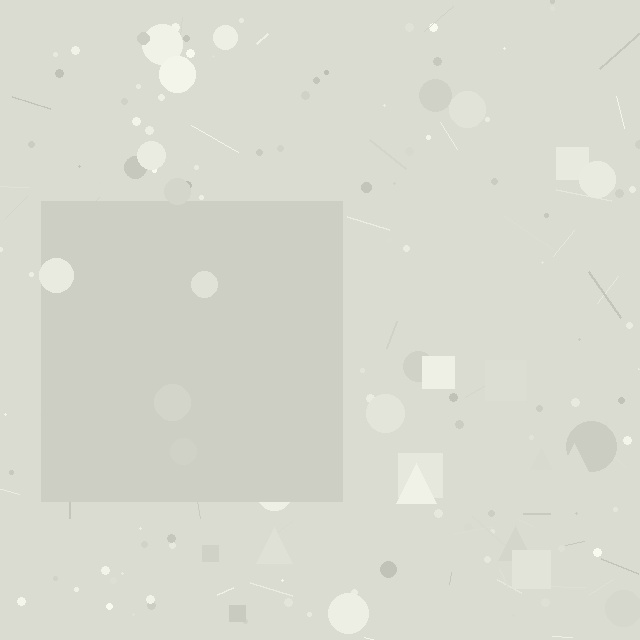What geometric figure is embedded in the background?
A square is embedded in the background.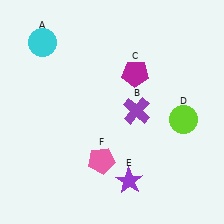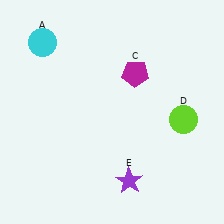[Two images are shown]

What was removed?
The purple cross (B), the pink pentagon (F) were removed in Image 2.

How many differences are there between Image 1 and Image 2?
There are 2 differences between the two images.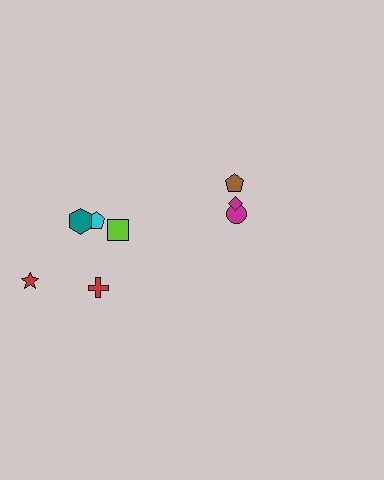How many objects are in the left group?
There are 5 objects.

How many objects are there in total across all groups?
There are 8 objects.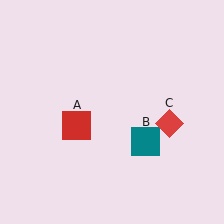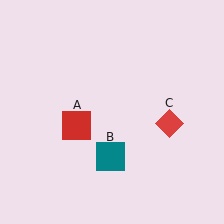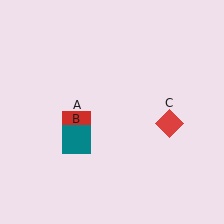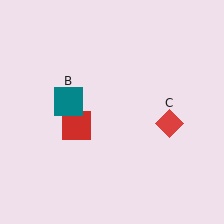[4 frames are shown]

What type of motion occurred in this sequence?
The teal square (object B) rotated clockwise around the center of the scene.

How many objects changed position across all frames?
1 object changed position: teal square (object B).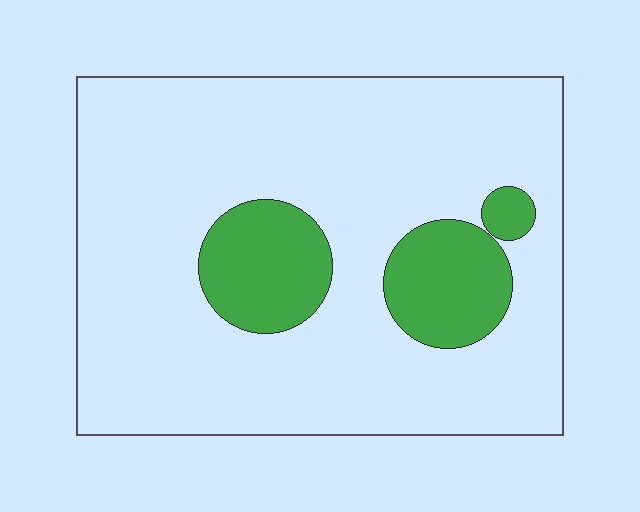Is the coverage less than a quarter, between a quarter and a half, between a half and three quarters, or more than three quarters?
Less than a quarter.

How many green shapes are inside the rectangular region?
3.